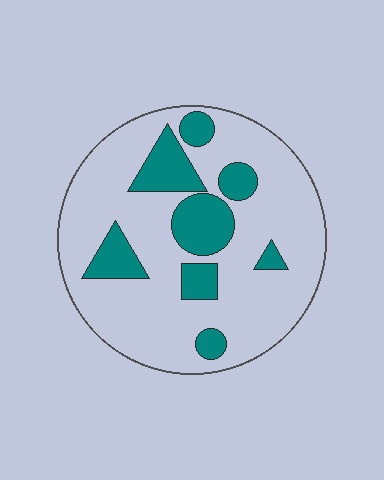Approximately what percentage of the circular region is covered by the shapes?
Approximately 25%.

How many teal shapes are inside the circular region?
8.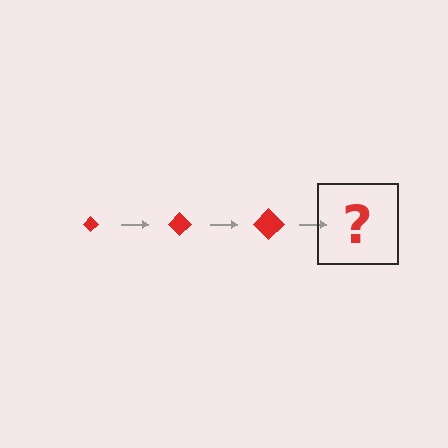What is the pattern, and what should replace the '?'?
The pattern is that the diamond gets progressively larger each step. The '?' should be a red diamond, larger than the previous one.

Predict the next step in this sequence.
The next step is a red diamond, larger than the previous one.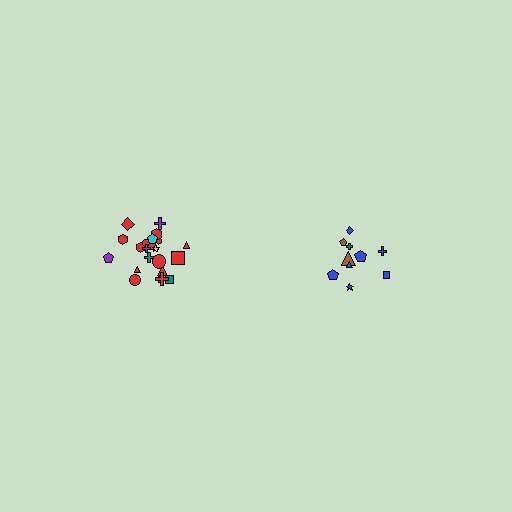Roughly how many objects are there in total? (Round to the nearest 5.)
Roughly 30 objects in total.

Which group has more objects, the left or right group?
The left group.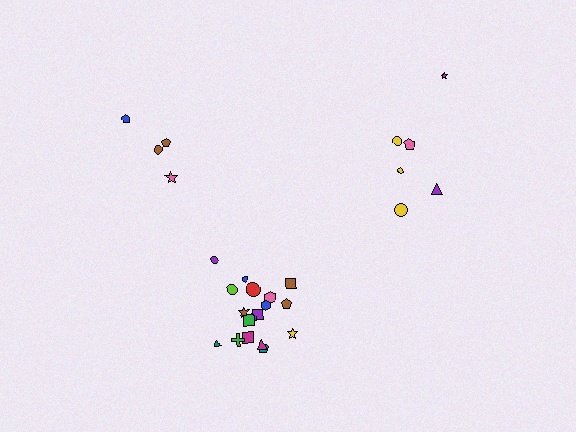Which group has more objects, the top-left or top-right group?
The top-right group.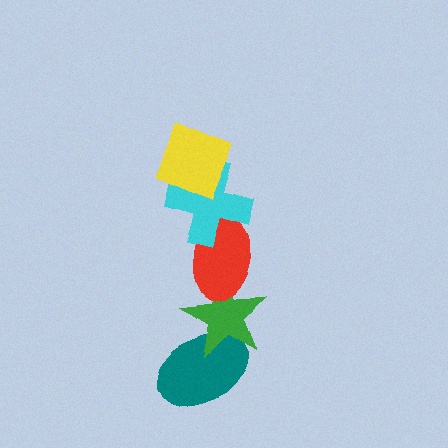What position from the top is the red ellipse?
The red ellipse is 3rd from the top.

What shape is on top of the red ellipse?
The cyan cross is on top of the red ellipse.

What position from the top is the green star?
The green star is 4th from the top.